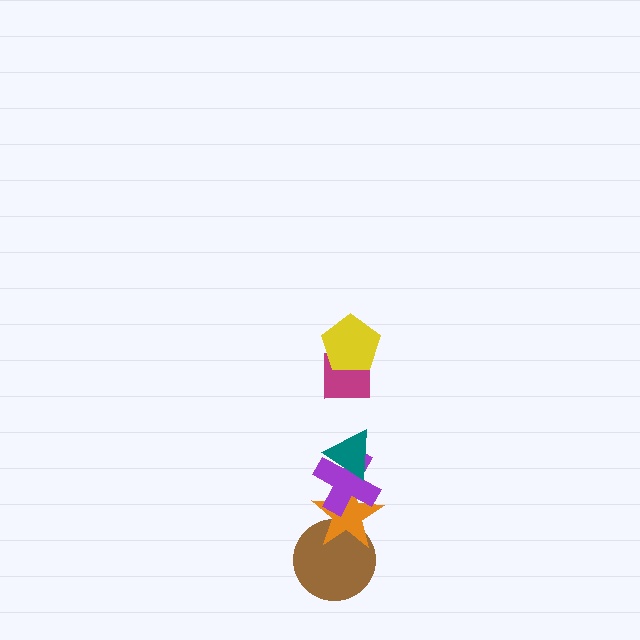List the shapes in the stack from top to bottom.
From top to bottom: the yellow pentagon, the magenta square, the teal triangle, the purple cross, the orange star, the brown circle.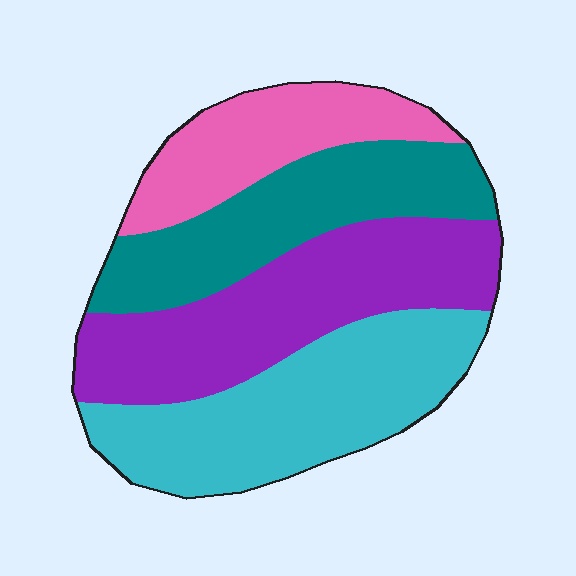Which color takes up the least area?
Pink, at roughly 15%.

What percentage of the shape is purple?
Purple takes up about one third (1/3) of the shape.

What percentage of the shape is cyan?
Cyan takes up between a sixth and a third of the shape.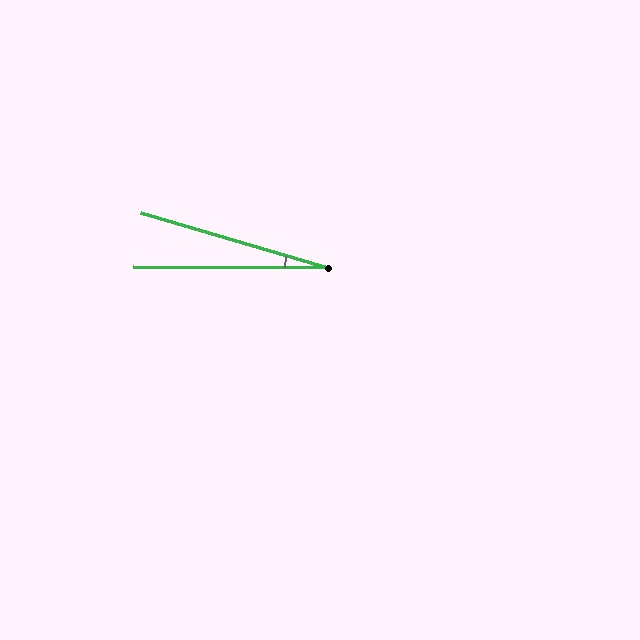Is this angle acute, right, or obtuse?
It is acute.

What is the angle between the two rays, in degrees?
Approximately 16 degrees.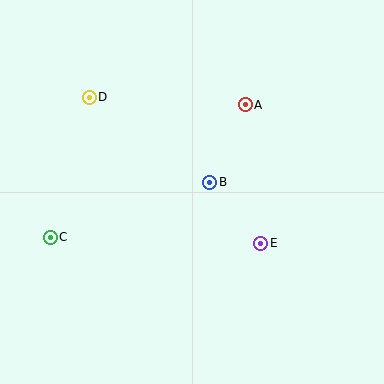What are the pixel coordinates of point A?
Point A is at (245, 105).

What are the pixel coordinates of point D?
Point D is at (89, 97).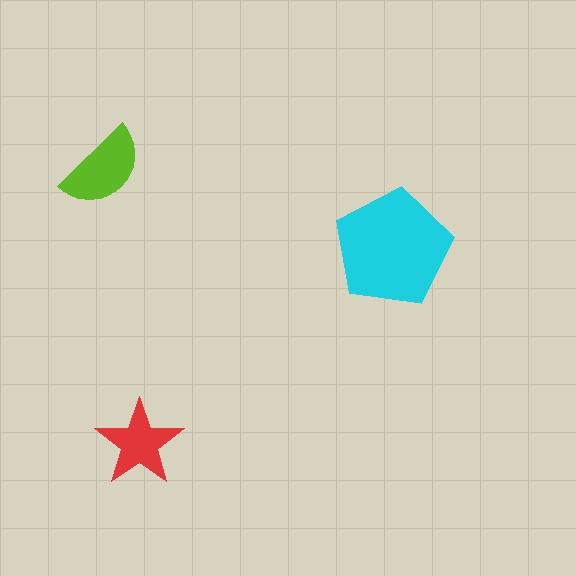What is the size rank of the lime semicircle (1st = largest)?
2nd.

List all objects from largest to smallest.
The cyan pentagon, the lime semicircle, the red star.